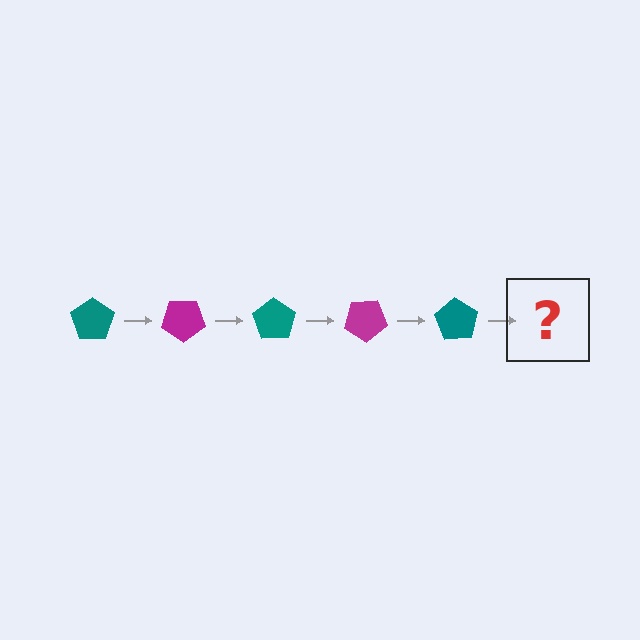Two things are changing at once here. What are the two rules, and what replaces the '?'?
The two rules are that it rotates 35 degrees each step and the color cycles through teal and magenta. The '?' should be a magenta pentagon, rotated 175 degrees from the start.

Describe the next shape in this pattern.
It should be a magenta pentagon, rotated 175 degrees from the start.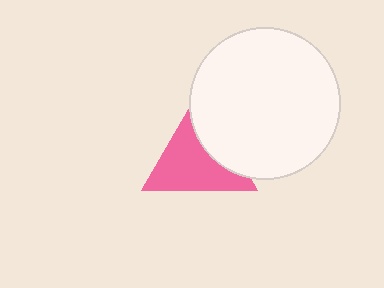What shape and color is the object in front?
The object in front is a white circle.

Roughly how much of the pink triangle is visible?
Most of it is visible (roughly 67%).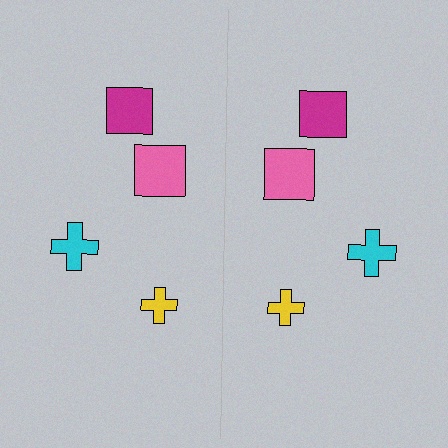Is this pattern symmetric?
Yes, this pattern has bilateral (reflection) symmetry.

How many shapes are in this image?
There are 8 shapes in this image.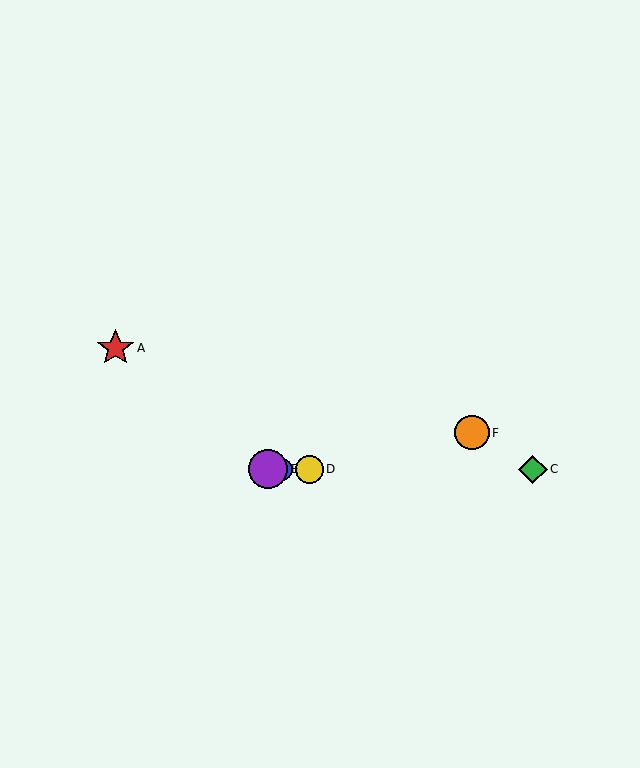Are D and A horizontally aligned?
No, D is at y≈469 and A is at y≈348.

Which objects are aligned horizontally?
Objects B, C, D, E are aligned horizontally.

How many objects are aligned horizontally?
4 objects (B, C, D, E) are aligned horizontally.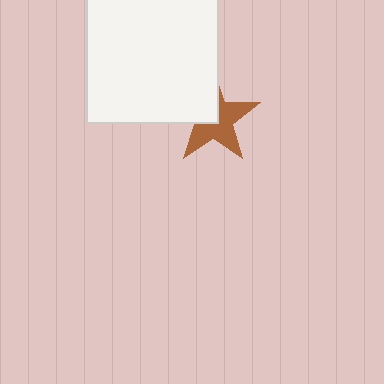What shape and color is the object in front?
The object in front is a white square.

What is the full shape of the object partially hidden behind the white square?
The partially hidden object is a brown star.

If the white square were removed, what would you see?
You would see the complete brown star.